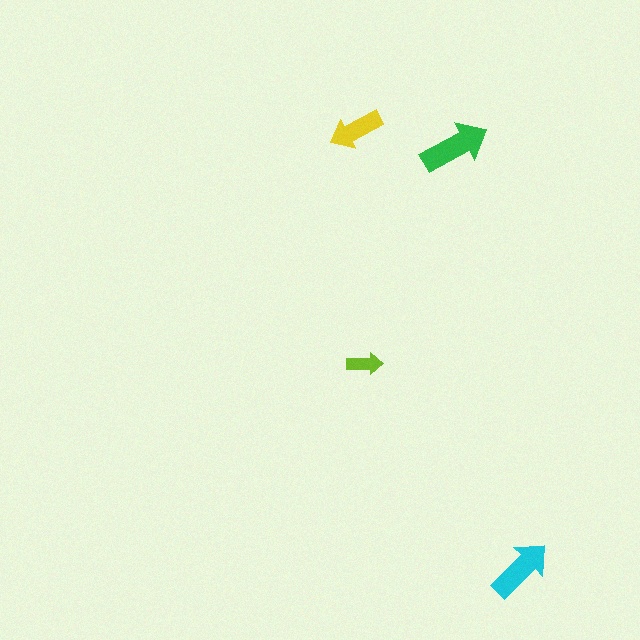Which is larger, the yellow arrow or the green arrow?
The green one.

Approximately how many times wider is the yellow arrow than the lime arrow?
About 1.5 times wider.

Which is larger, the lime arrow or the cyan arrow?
The cyan one.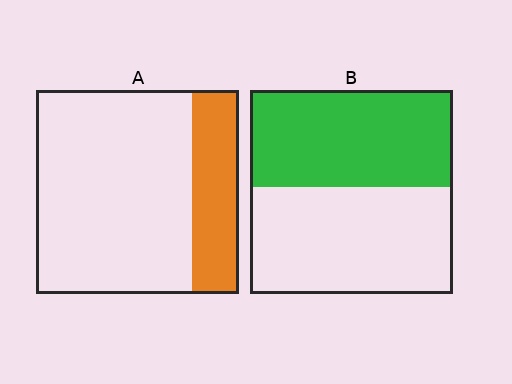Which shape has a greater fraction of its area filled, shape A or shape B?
Shape B.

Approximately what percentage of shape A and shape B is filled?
A is approximately 25% and B is approximately 50%.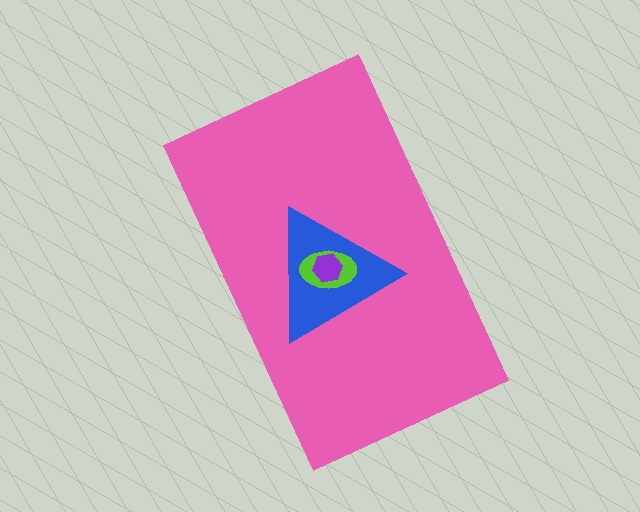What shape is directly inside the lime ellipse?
The purple hexagon.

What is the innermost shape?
The purple hexagon.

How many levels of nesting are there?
4.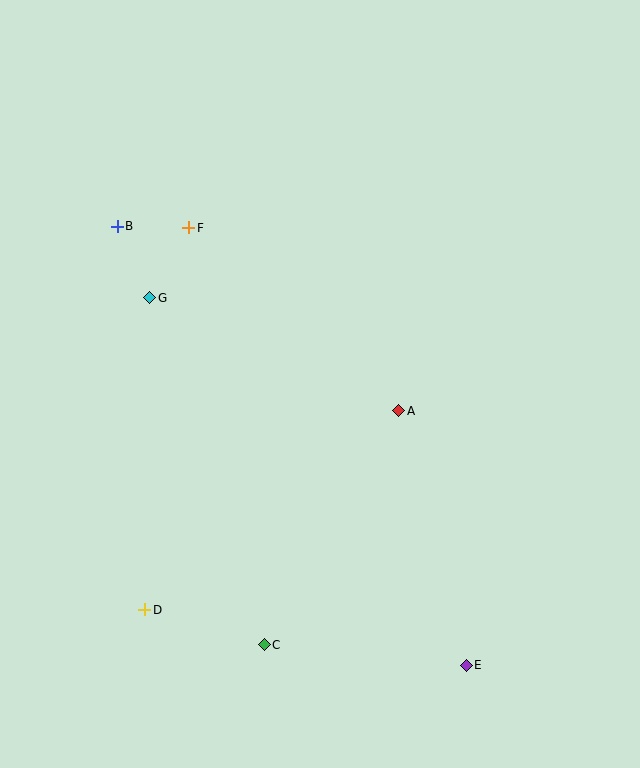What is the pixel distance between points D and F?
The distance between D and F is 385 pixels.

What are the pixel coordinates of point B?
Point B is at (117, 226).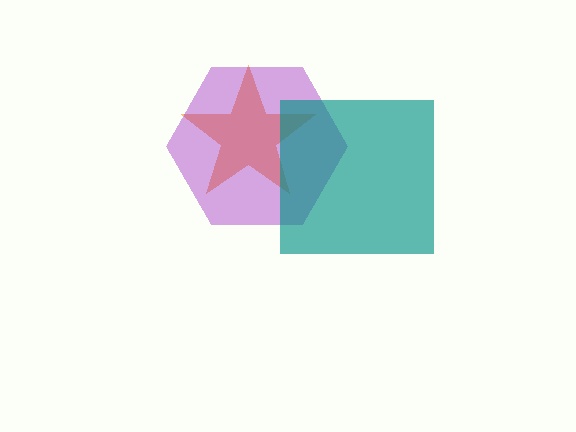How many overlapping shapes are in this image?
There are 3 overlapping shapes in the image.